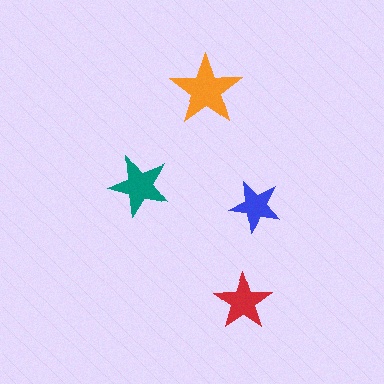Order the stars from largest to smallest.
the orange one, the teal one, the red one, the blue one.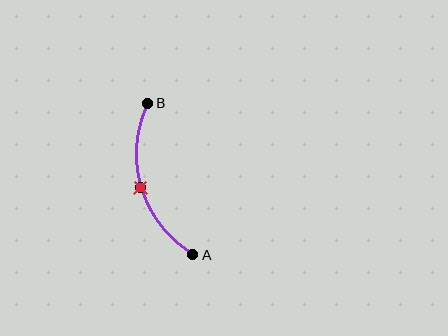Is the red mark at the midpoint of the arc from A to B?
Yes. The red mark lies on the arc at equal arc-length from both A and B — it is the arc midpoint.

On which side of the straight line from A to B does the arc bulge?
The arc bulges to the left of the straight line connecting A and B.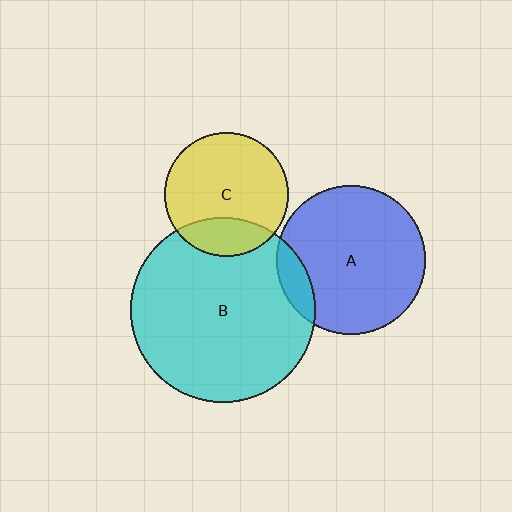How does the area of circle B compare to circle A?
Approximately 1.6 times.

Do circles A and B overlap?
Yes.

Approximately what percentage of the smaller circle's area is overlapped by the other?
Approximately 10%.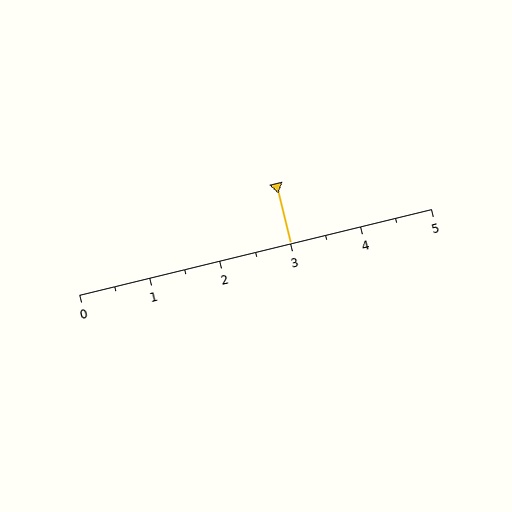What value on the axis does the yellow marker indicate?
The marker indicates approximately 3.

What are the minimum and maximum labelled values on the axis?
The axis runs from 0 to 5.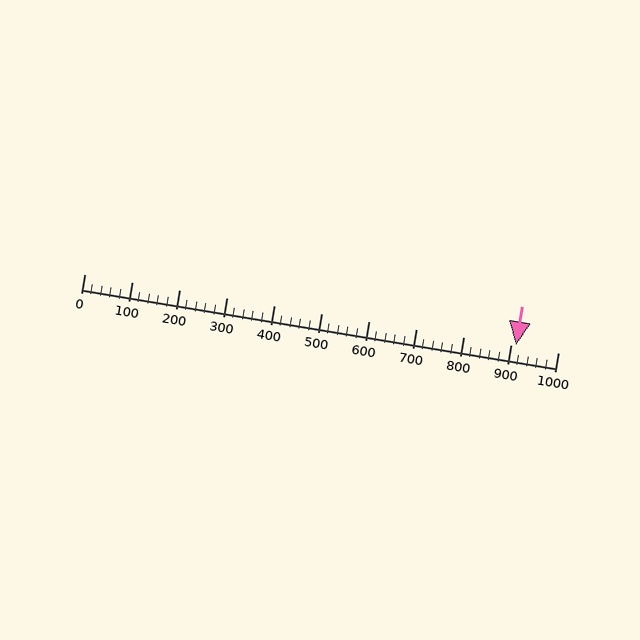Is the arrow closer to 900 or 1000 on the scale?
The arrow is closer to 900.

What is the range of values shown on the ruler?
The ruler shows values from 0 to 1000.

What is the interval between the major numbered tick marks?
The major tick marks are spaced 100 units apart.